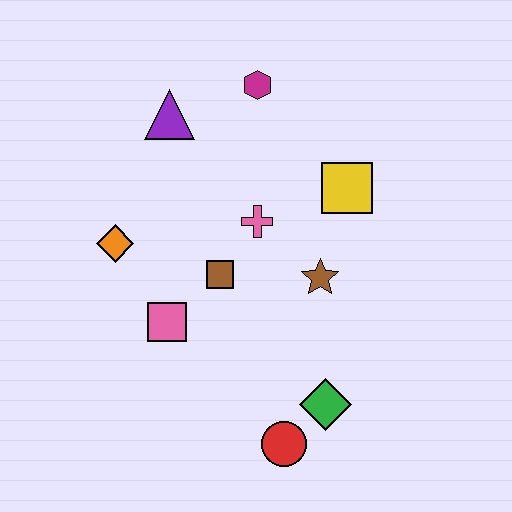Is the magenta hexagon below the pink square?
No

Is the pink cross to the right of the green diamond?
No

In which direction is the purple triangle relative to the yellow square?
The purple triangle is to the left of the yellow square.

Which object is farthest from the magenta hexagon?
The red circle is farthest from the magenta hexagon.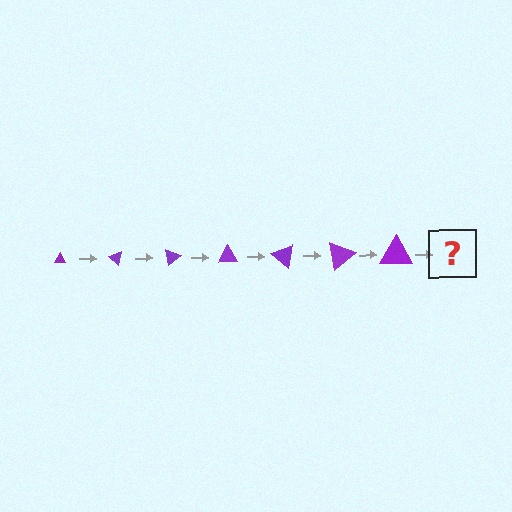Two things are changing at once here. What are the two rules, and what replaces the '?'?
The two rules are that the triangle grows larger each step and it rotates 40 degrees each step. The '?' should be a triangle, larger than the previous one and rotated 280 degrees from the start.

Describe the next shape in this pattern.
It should be a triangle, larger than the previous one and rotated 280 degrees from the start.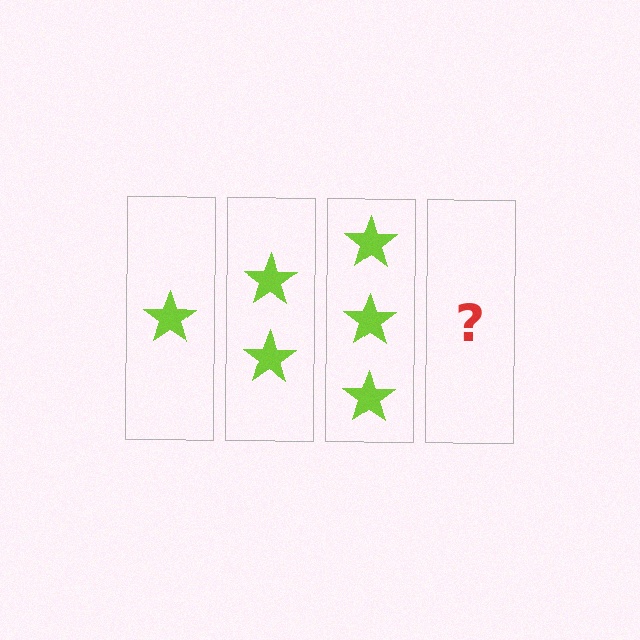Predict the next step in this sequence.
The next step is 4 stars.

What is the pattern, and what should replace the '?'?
The pattern is that each step adds one more star. The '?' should be 4 stars.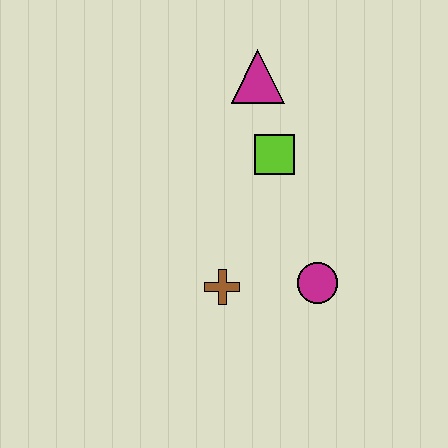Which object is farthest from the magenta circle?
The magenta triangle is farthest from the magenta circle.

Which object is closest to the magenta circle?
The brown cross is closest to the magenta circle.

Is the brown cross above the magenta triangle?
No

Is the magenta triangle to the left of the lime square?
Yes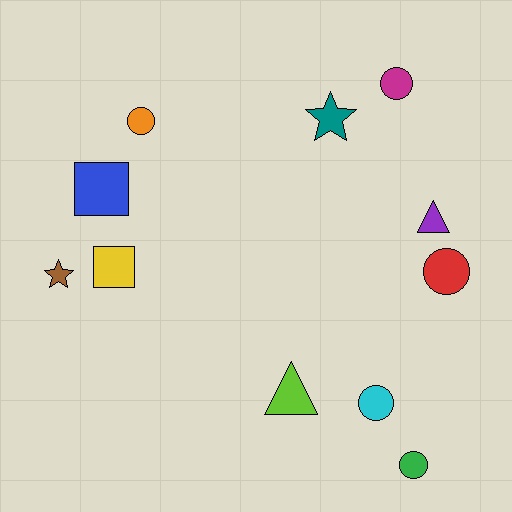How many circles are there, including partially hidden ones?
There are 5 circles.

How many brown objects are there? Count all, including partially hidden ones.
There is 1 brown object.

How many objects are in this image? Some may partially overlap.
There are 11 objects.